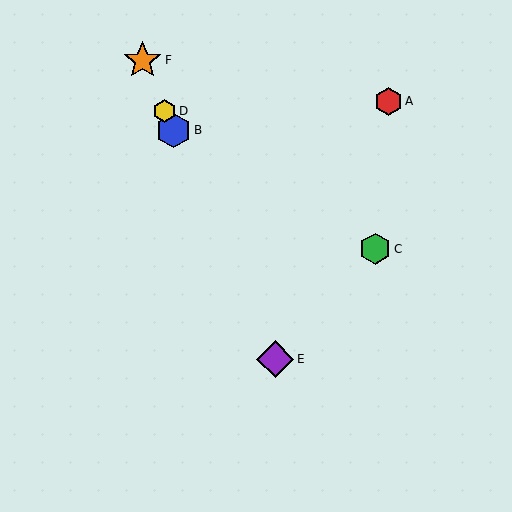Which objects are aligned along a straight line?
Objects B, D, E, F are aligned along a straight line.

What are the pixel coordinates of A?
Object A is at (388, 101).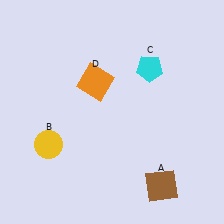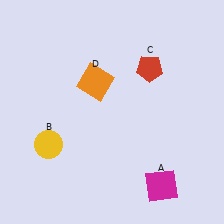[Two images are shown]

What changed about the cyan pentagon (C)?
In Image 1, C is cyan. In Image 2, it changed to red.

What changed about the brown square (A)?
In Image 1, A is brown. In Image 2, it changed to magenta.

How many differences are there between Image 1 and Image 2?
There are 2 differences between the two images.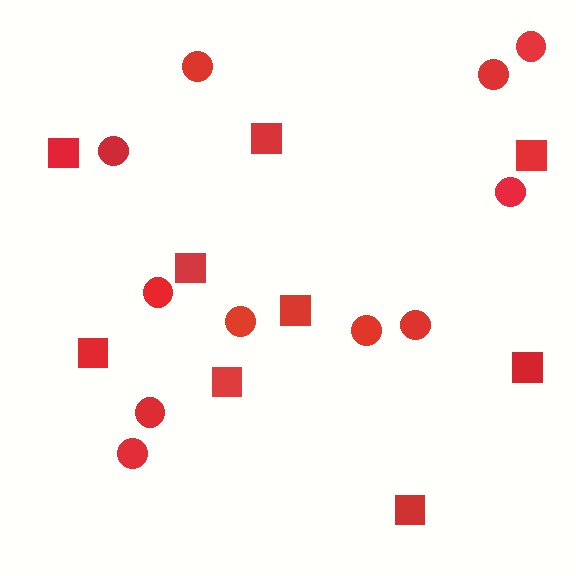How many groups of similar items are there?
There are 2 groups: one group of circles (11) and one group of squares (9).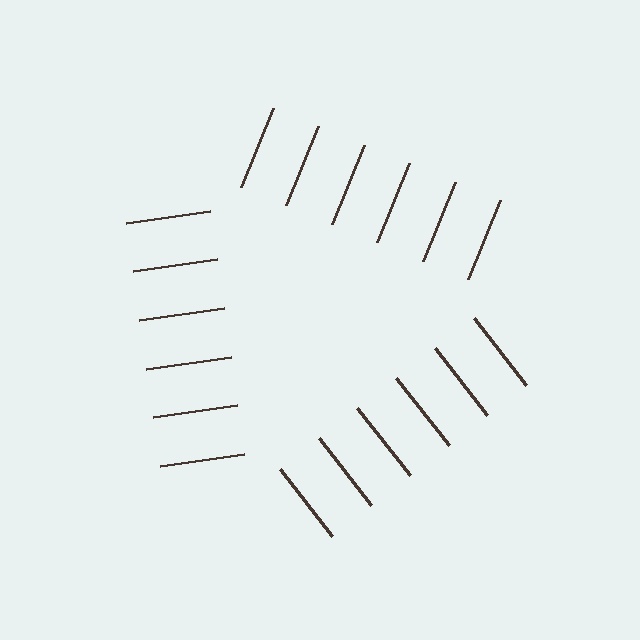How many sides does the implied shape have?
3 sides — the line-ends trace a triangle.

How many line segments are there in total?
18 — 6 along each of the 3 edges.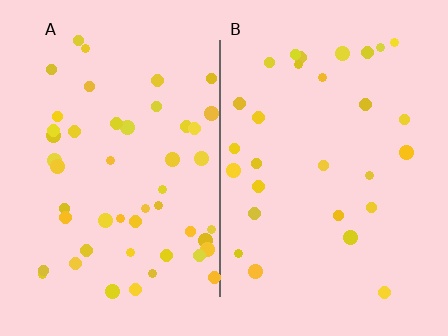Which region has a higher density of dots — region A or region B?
A (the left).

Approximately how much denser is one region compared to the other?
Approximately 1.7× — region A over region B.